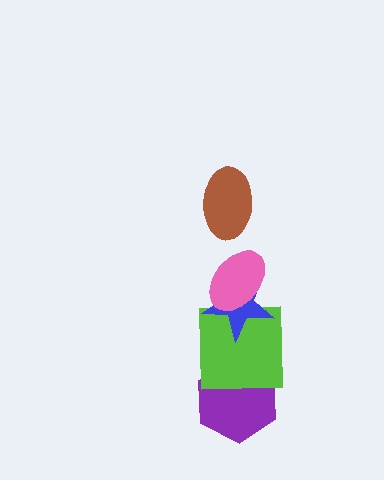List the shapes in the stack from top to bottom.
From top to bottom: the brown ellipse, the pink ellipse, the blue star, the lime square, the purple hexagon.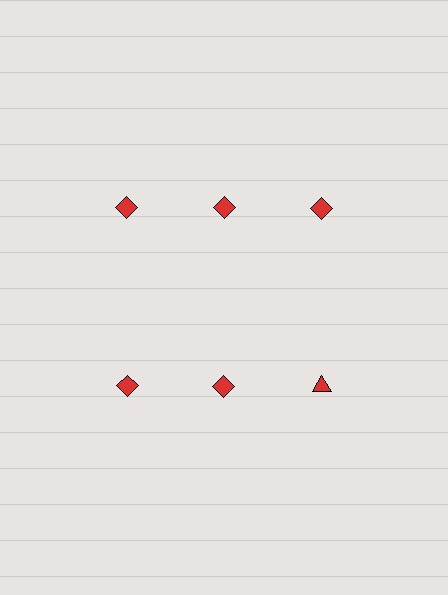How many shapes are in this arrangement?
There are 6 shapes arranged in a grid pattern.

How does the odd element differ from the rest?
It has a different shape: triangle instead of diamond.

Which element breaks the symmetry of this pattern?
The red triangle in the second row, center column breaks the symmetry. All other shapes are red diamonds.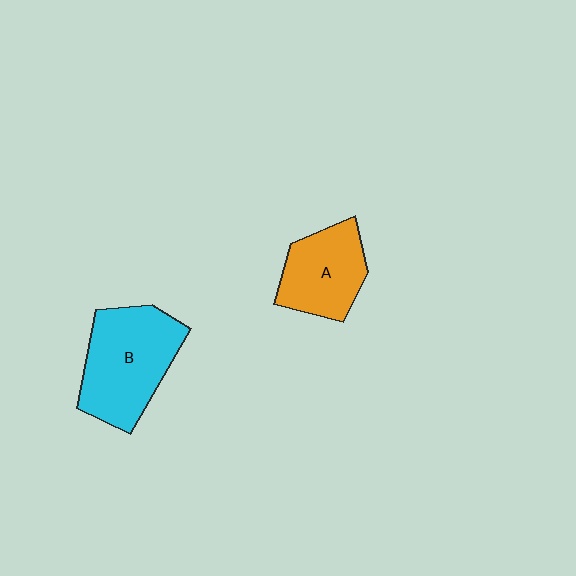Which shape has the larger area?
Shape B (cyan).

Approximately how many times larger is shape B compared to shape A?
Approximately 1.4 times.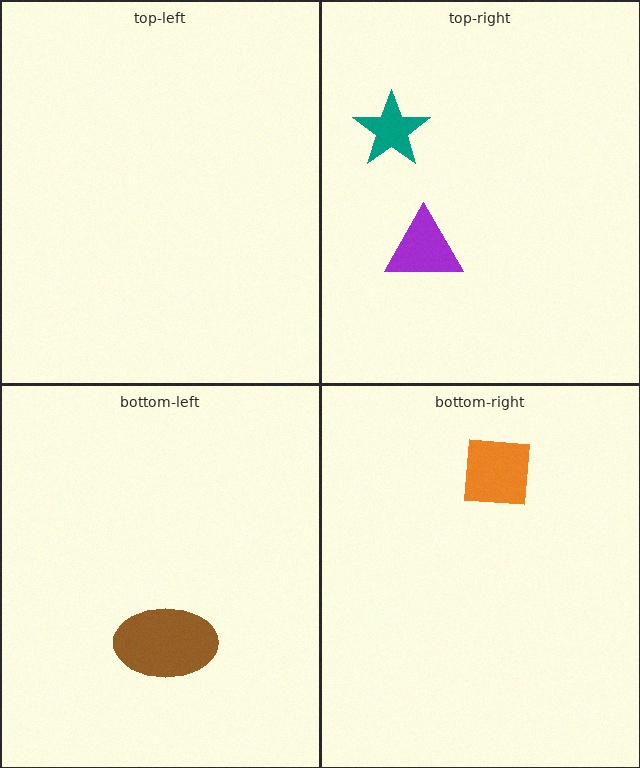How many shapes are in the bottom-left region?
1.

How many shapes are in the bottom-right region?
1.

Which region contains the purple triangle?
The top-right region.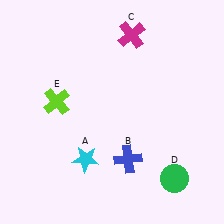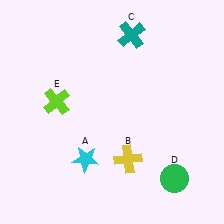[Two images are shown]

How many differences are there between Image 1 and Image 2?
There are 2 differences between the two images.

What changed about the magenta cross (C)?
In Image 1, C is magenta. In Image 2, it changed to teal.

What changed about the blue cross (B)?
In Image 1, B is blue. In Image 2, it changed to yellow.